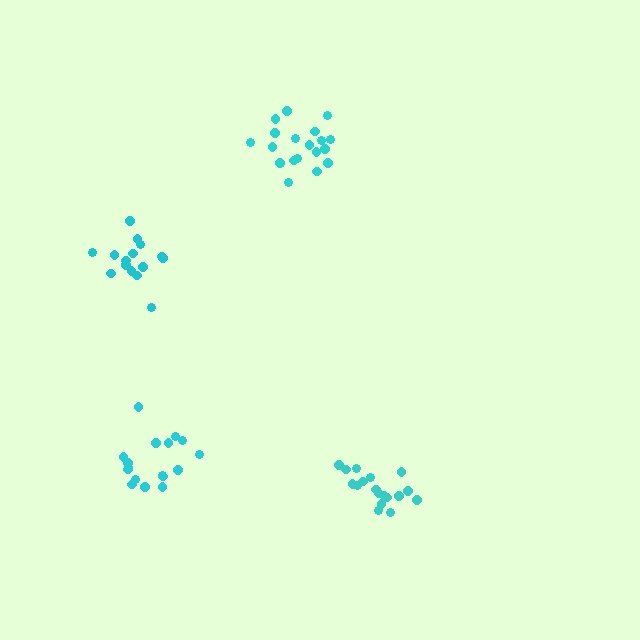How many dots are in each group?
Group 1: 17 dots, Group 2: 18 dots, Group 3: 15 dots, Group 4: 20 dots (70 total).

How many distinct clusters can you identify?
There are 4 distinct clusters.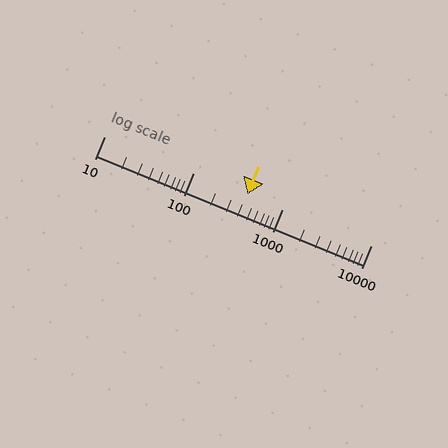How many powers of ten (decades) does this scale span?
The scale spans 3 decades, from 10 to 10000.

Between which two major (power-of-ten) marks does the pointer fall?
The pointer is between 100 and 1000.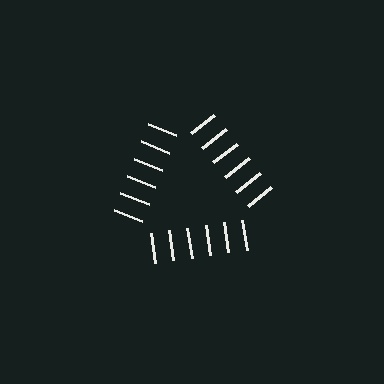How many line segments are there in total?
18 — 6 along each of the 3 edges.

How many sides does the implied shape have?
3 sides — the line-ends trace a triangle.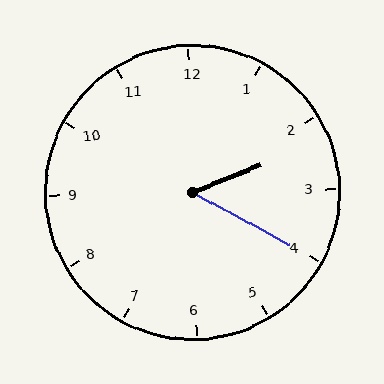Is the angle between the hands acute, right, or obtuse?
It is acute.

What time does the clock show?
2:20.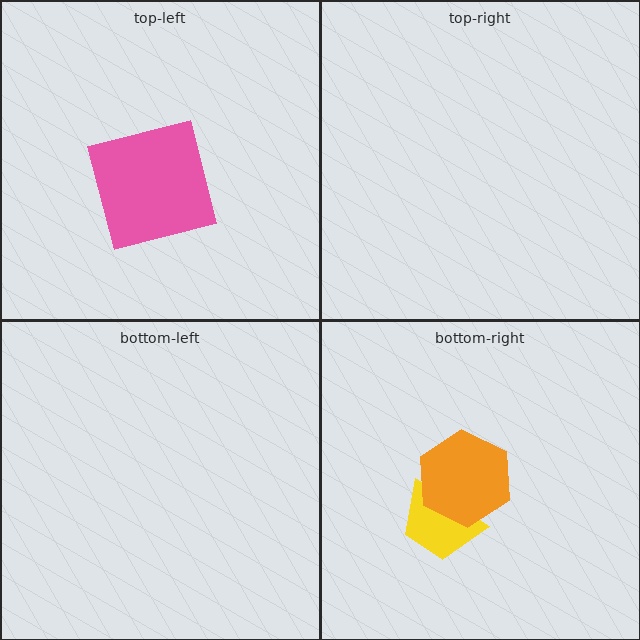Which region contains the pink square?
The top-left region.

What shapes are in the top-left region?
The pink square.